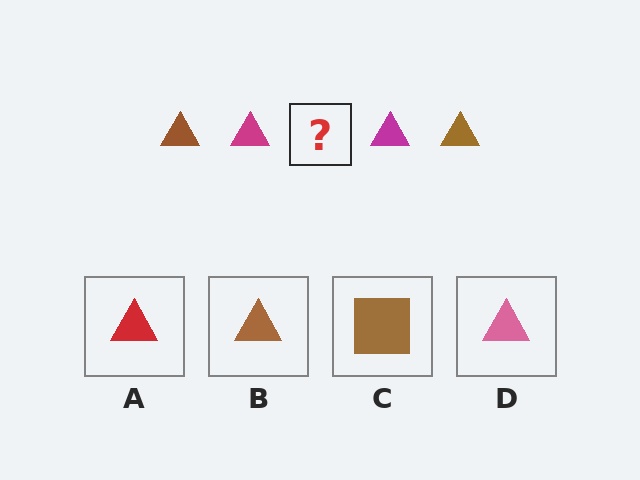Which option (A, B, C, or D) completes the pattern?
B.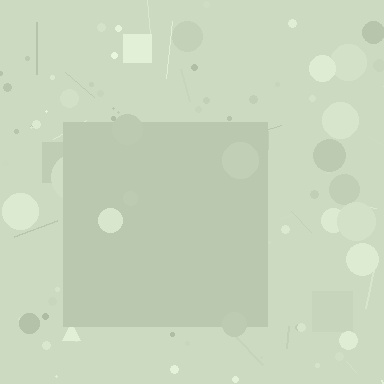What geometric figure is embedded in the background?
A square is embedded in the background.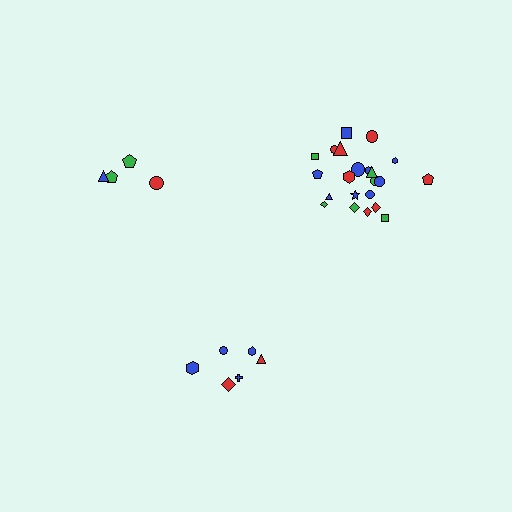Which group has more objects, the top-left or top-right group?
The top-right group.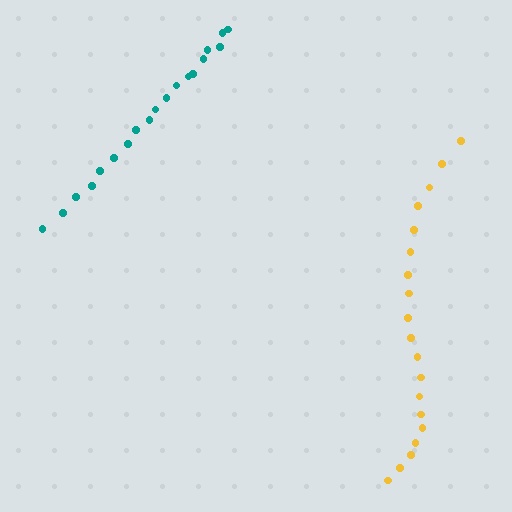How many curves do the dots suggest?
There are 2 distinct paths.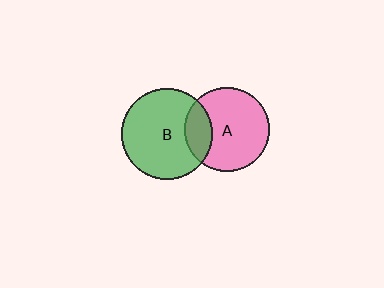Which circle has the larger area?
Circle B (green).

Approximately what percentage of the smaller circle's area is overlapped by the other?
Approximately 20%.